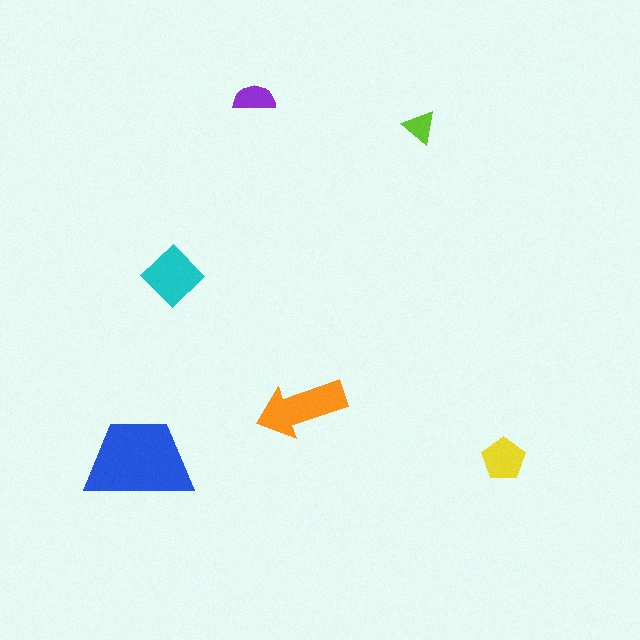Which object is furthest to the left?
The blue trapezoid is leftmost.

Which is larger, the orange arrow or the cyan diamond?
The orange arrow.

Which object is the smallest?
The lime triangle.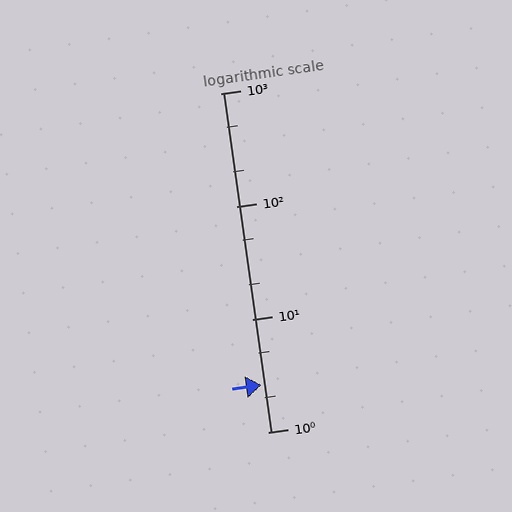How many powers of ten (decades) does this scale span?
The scale spans 3 decades, from 1 to 1000.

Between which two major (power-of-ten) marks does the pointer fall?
The pointer is between 1 and 10.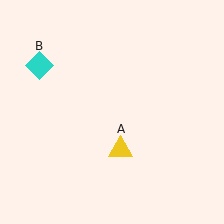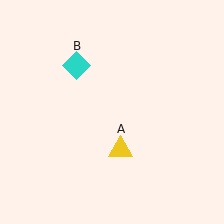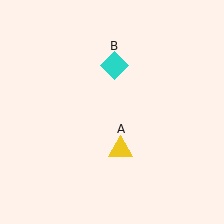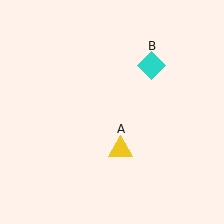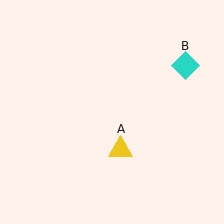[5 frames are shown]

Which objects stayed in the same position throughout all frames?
Yellow triangle (object A) remained stationary.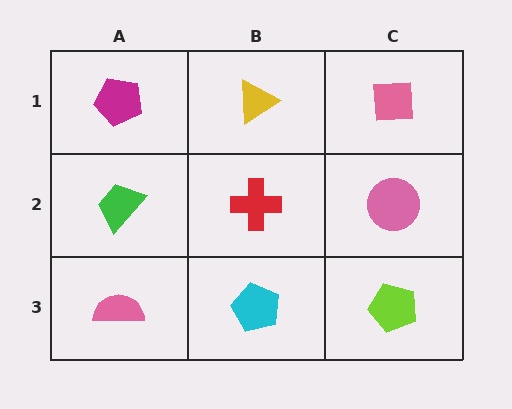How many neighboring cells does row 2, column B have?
4.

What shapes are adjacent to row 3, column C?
A pink circle (row 2, column C), a cyan pentagon (row 3, column B).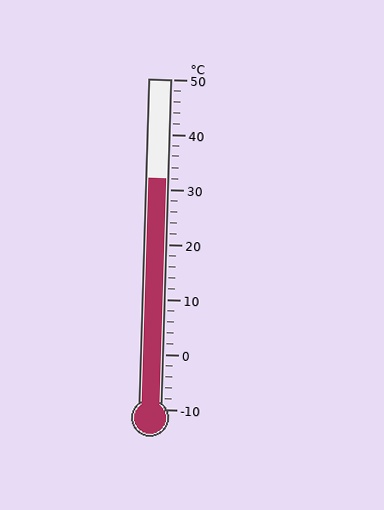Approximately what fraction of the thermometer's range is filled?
The thermometer is filled to approximately 70% of its range.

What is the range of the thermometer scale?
The thermometer scale ranges from -10°C to 50°C.